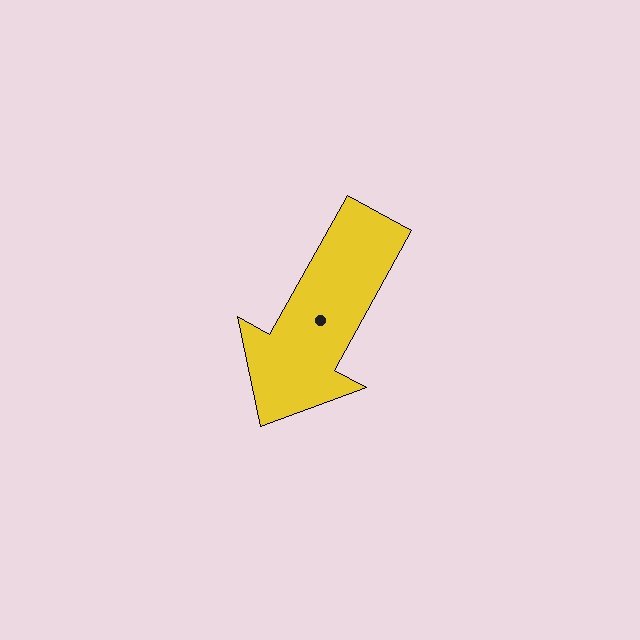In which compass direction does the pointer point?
Southwest.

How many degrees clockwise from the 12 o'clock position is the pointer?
Approximately 209 degrees.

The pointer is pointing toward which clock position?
Roughly 7 o'clock.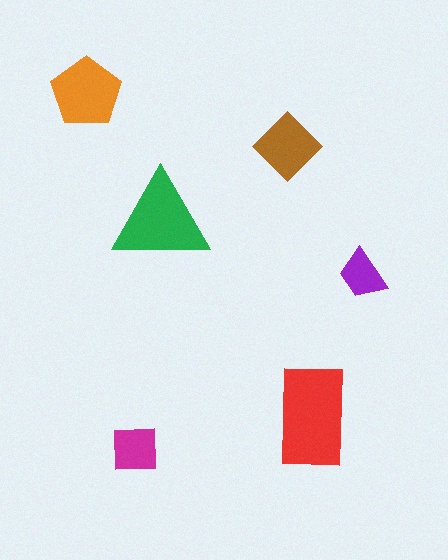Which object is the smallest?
The purple trapezoid.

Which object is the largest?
The red rectangle.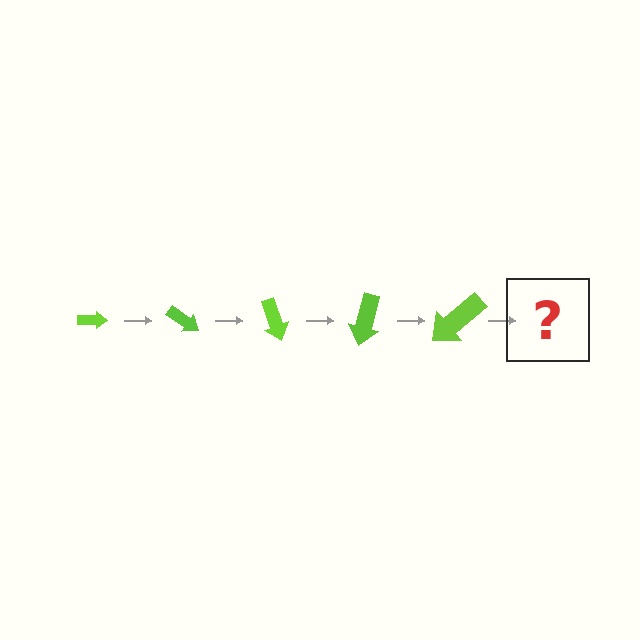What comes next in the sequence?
The next element should be an arrow, larger than the previous one and rotated 175 degrees from the start.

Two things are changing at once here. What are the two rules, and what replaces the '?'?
The two rules are that the arrow grows larger each step and it rotates 35 degrees each step. The '?' should be an arrow, larger than the previous one and rotated 175 degrees from the start.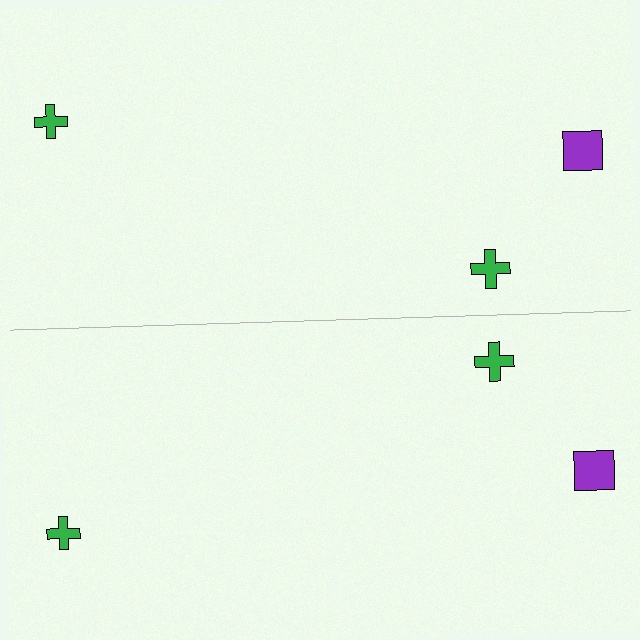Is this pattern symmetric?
Yes, this pattern has bilateral (reflection) symmetry.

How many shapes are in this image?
There are 6 shapes in this image.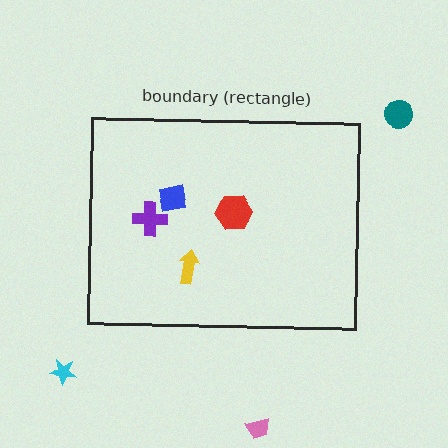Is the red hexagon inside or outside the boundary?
Inside.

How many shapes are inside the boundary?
4 inside, 3 outside.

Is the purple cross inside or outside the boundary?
Inside.